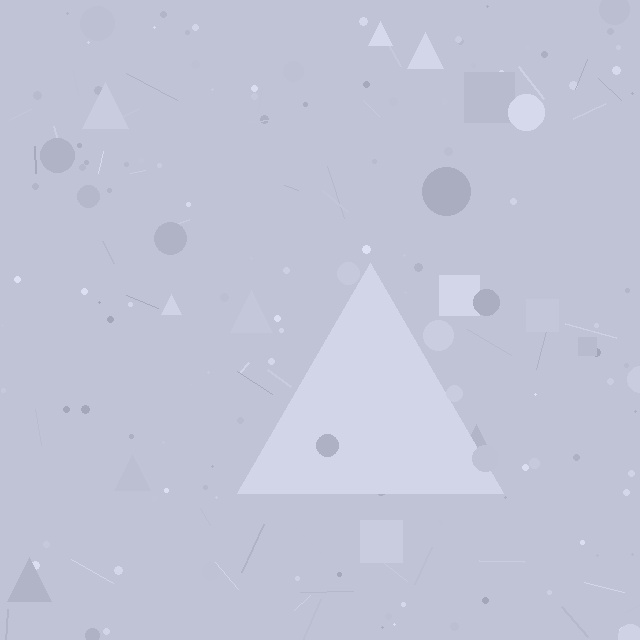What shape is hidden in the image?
A triangle is hidden in the image.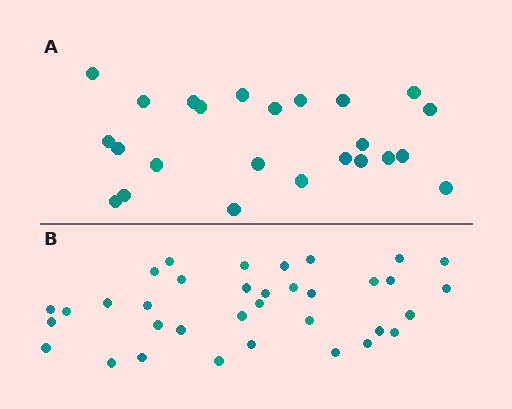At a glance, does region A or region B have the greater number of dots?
Region B (the bottom region) has more dots.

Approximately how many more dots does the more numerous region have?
Region B has roughly 12 or so more dots than region A.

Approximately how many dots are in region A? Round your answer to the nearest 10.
About 20 dots. (The exact count is 24, which rounds to 20.)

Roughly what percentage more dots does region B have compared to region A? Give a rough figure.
About 45% more.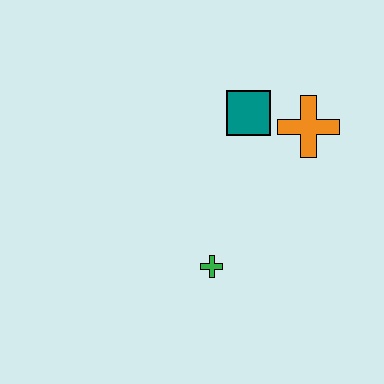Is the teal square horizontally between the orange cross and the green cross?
Yes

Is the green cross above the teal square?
No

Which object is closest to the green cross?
The teal square is closest to the green cross.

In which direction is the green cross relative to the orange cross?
The green cross is below the orange cross.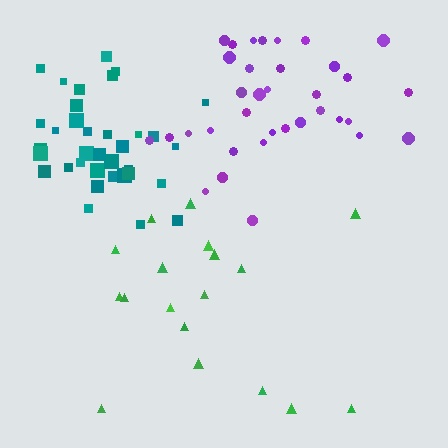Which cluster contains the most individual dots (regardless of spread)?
Teal (35).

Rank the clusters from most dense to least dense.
teal, purple, green.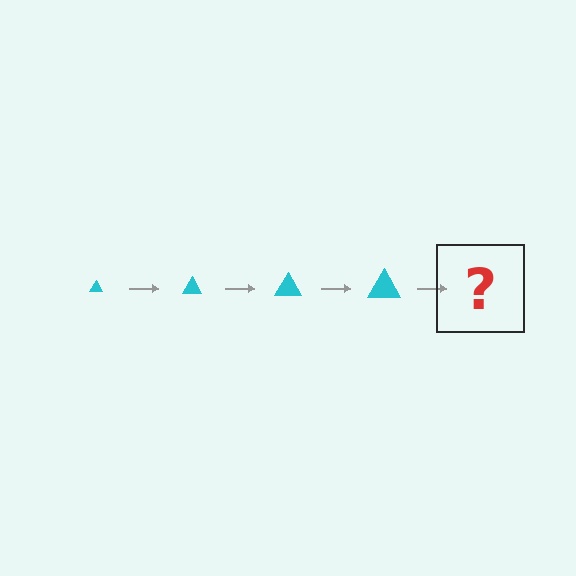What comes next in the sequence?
The next element should be a cyan triangle, larger than the previous one.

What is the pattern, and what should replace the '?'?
The pattern is that the triangle gets progressively larger each step. The '?' should be a cyan triangle, larger than the previous one.